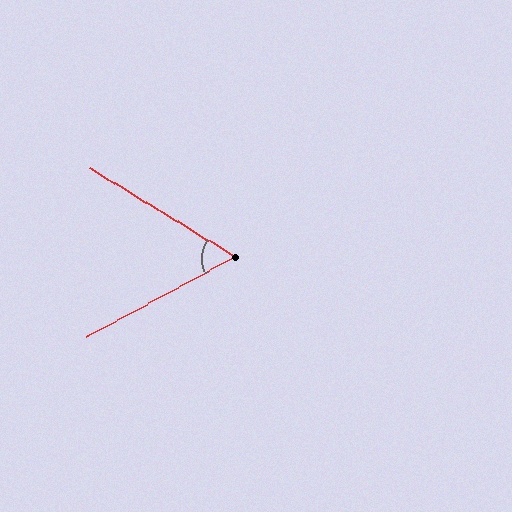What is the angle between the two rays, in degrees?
Approximately 60 degrees.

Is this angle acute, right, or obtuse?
It is acute.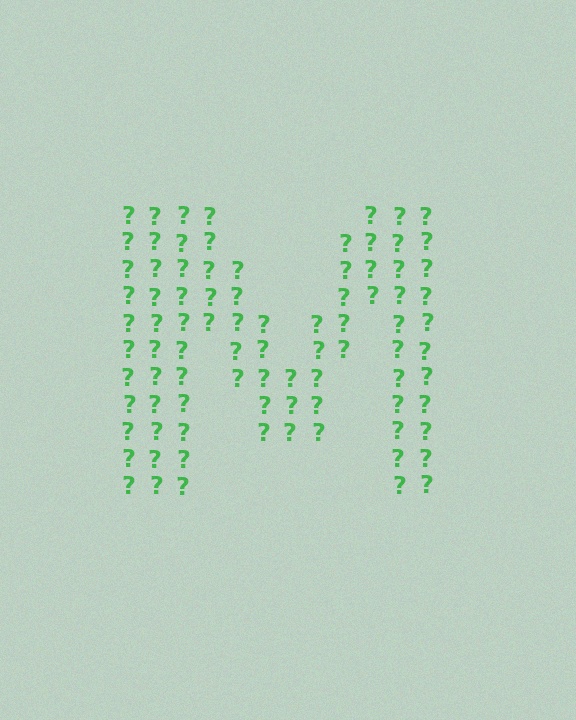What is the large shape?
The large shape is the letter M.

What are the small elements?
The small elements are question marks.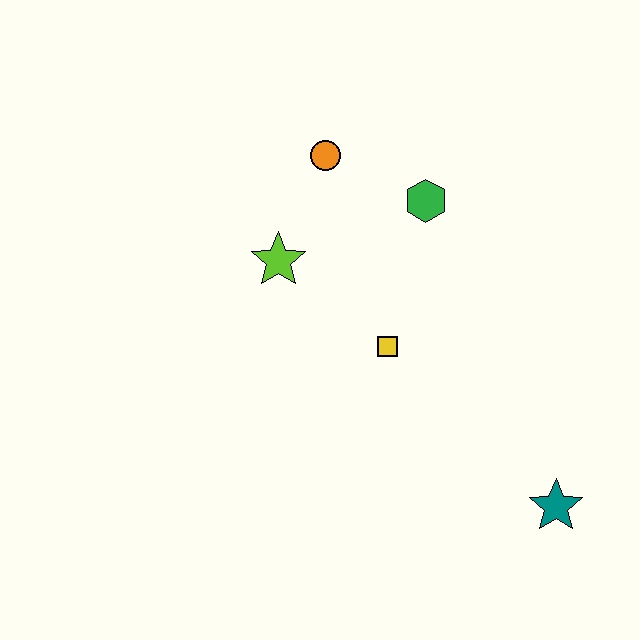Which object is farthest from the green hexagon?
The teal star is farthest from the green hexagon.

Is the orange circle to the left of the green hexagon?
Yes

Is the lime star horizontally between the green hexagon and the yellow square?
No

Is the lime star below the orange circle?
Yes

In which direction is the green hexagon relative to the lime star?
The green hexagon is to the right of the lime star.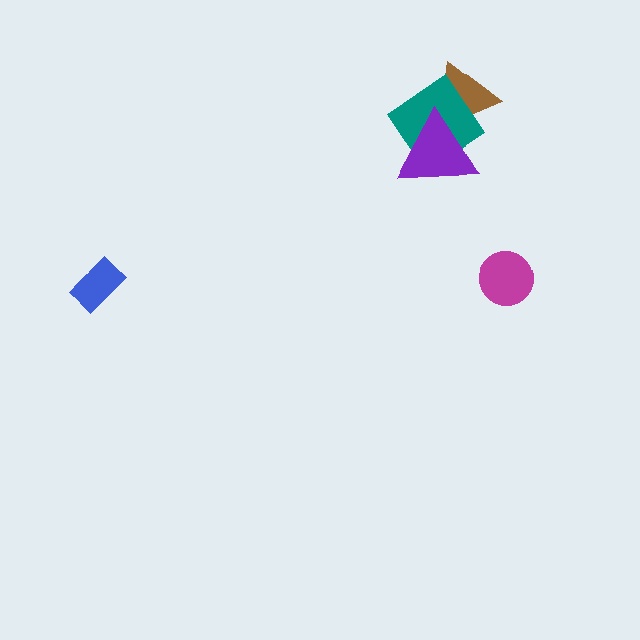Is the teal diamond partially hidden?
Yes, it is partially covered by another shape.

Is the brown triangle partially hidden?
Yes, it is partially covered by another shape.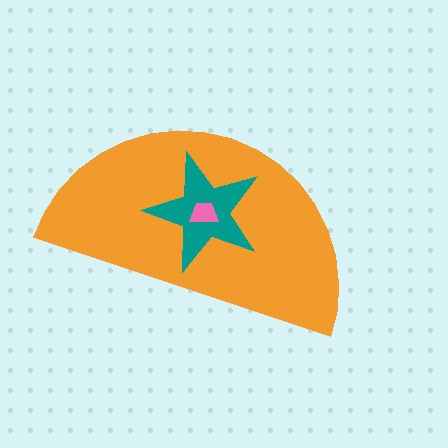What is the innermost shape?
The pink trapezoid.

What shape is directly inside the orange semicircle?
The teal star.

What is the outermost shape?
The orange semicircle.